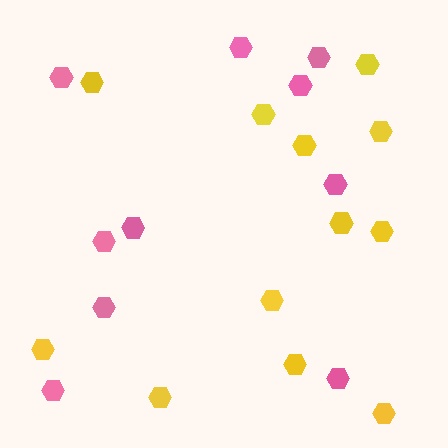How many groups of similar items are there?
There are 2 groups: one group of pink hexagons (10) and one group of yellow hexagons (12).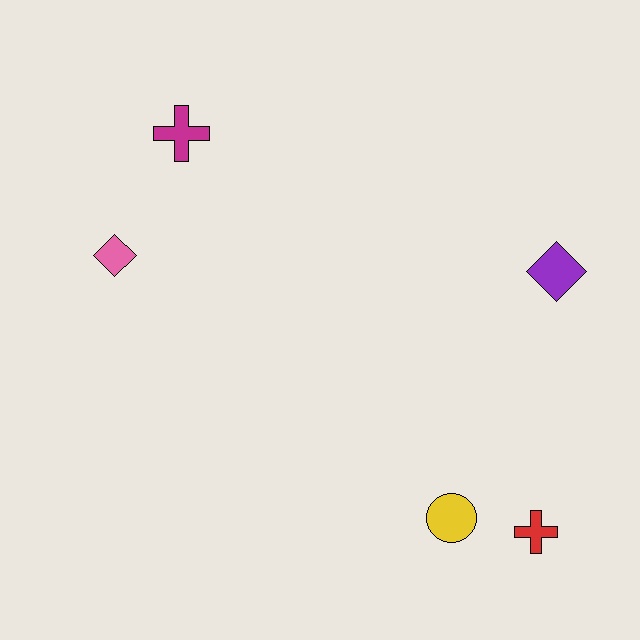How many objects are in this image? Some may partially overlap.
There are 5 objects.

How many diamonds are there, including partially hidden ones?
There are 2 diamonds.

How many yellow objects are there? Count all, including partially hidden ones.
There is 1 yellow object.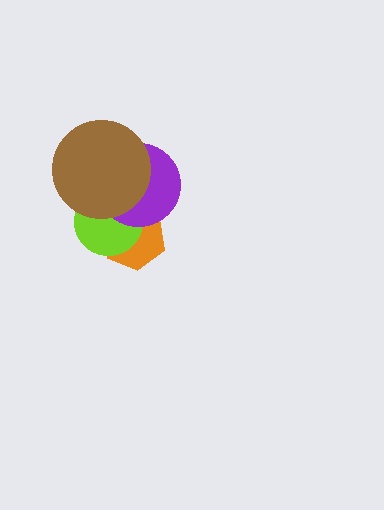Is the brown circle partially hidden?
No, no other shape covers it.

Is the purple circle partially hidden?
Yes, it is partially covered by another shape.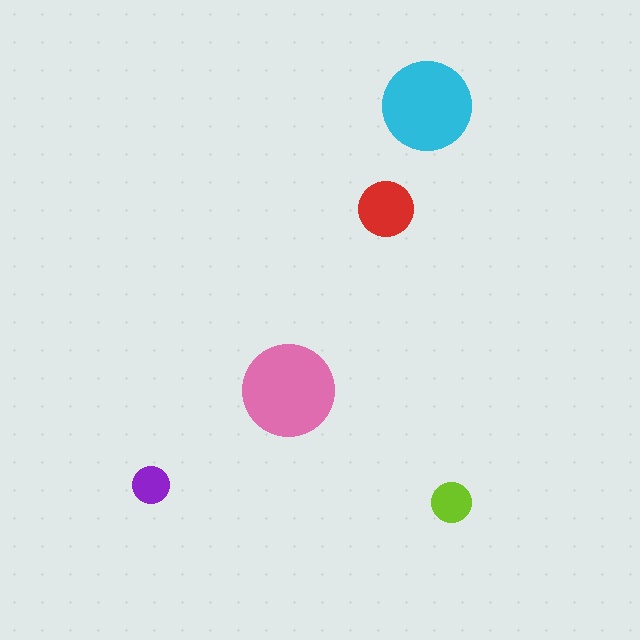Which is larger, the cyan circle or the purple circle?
The cyan one.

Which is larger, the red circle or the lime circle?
The red one.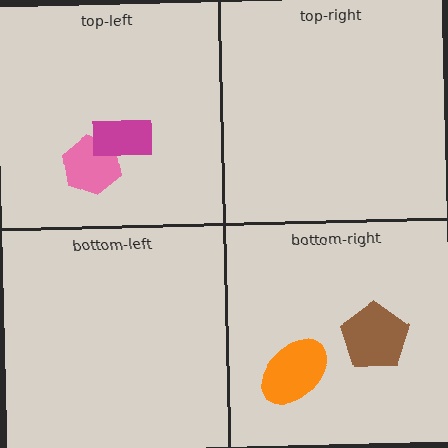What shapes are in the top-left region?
The pink hexagon, the magenta rectangle.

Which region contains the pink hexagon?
The top-left region.